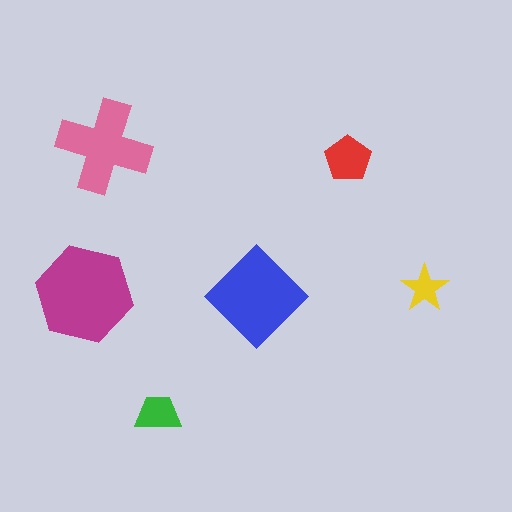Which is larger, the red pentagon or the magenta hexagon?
The magenta hexagon.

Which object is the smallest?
The yellow star.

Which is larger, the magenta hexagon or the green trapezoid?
The magenta hexagon.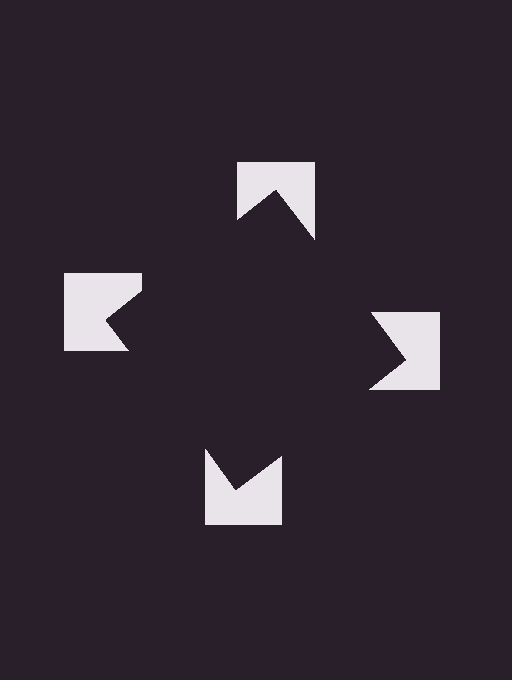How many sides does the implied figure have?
4 sides.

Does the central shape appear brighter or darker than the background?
It typically appears slightly darker than the background, even though no actual brightness change is drawn.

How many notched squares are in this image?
There are 4 — one at each vertex of the illusory square.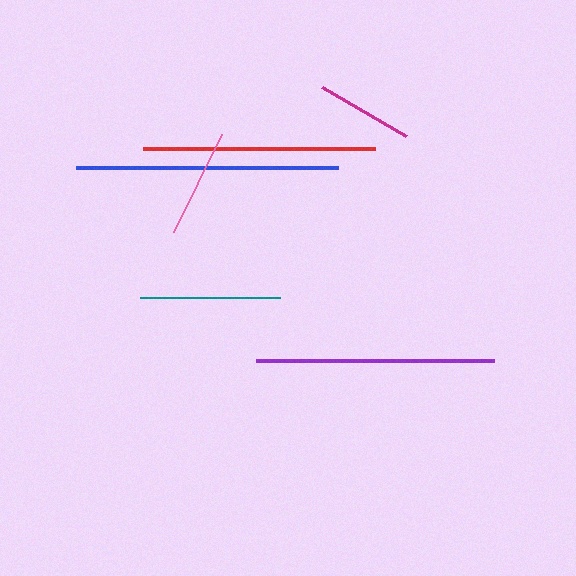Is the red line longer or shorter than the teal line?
The red line is longer than the teal line.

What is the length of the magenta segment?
The magenta segment is approximately 96 pixels long.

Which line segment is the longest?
The blue line is the longest at approximately 261 pixels.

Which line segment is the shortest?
The magenta line is the shortest at approximately 96 pixels.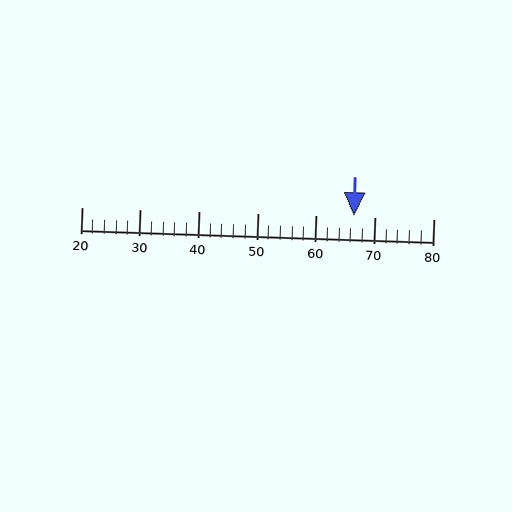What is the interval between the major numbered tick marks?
The major tick marks are spaced 10 units apart.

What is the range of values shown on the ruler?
The ruler shows values from 20 to 80.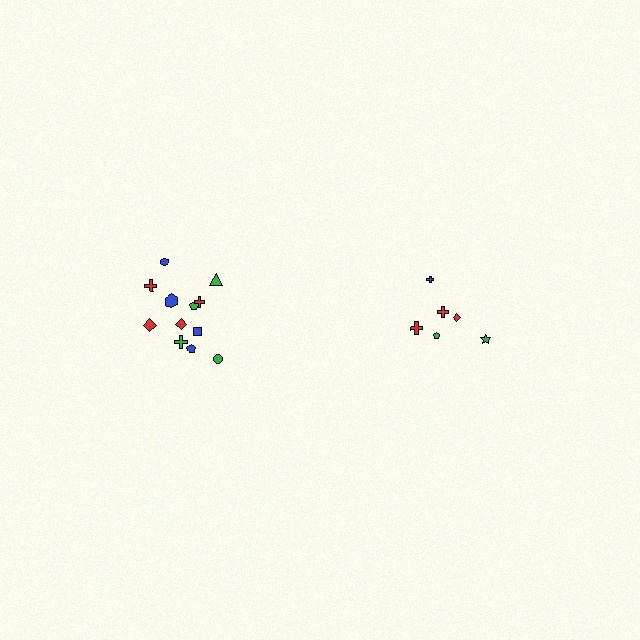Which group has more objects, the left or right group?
The left group.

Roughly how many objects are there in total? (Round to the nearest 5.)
Roughly 20 objects in total.